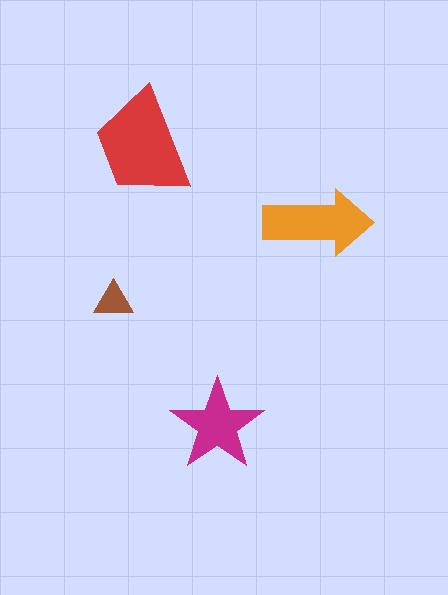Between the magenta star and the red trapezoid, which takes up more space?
The red trapezoid.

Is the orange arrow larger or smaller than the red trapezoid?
Smaller.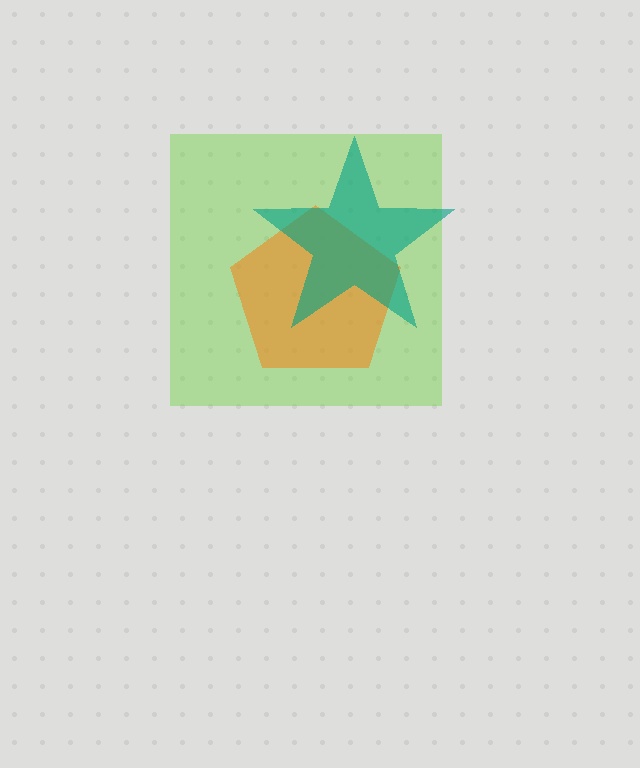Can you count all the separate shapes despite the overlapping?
Yes, there are 3 separate shapes.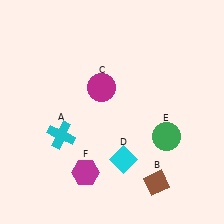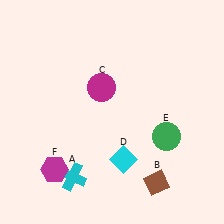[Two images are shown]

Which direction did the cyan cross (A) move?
The cyan cross (A) moved down.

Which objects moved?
The objects that moved are: the cyan cross (A), the magenta hexagon (F).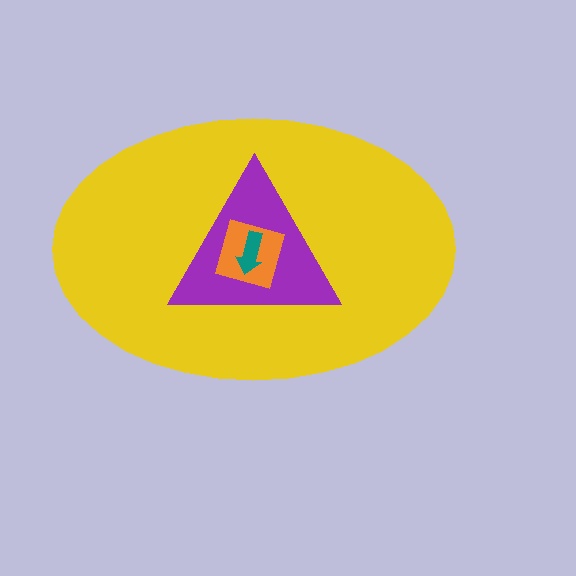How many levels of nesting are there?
4.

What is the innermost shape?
The teal arrow.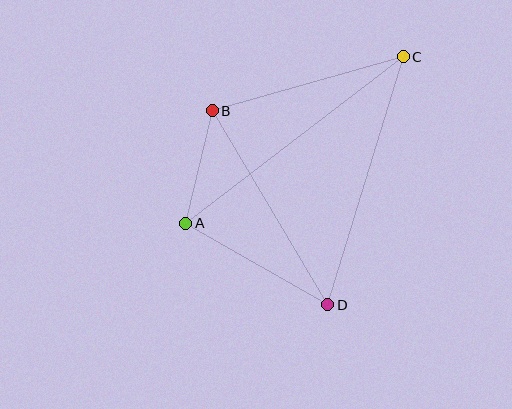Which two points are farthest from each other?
Points A and C are farthest from each other.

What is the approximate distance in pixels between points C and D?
The distance between C and D is approximately 259 pixels.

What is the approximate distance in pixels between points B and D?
The distance between B and D is approximately 226 pixels.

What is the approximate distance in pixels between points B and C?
The distance between B and C is approximately 198 pixels.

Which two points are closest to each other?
Points A and B are closest to each other.